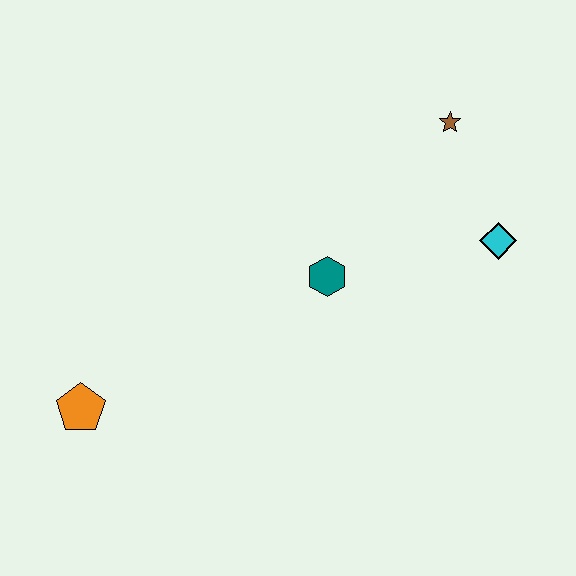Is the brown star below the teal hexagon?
No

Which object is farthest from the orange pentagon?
The brown star is farthest from the orange pentagon.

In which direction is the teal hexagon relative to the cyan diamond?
The teal hexagon is to the left of the cyan diamond.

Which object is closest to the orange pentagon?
The teal hexagon is closest to the orange pentagon.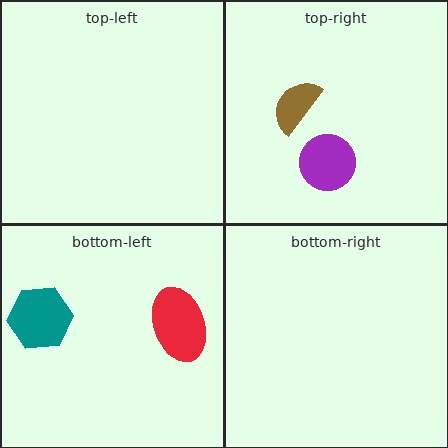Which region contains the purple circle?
The top-right region.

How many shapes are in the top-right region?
2.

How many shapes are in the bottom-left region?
2.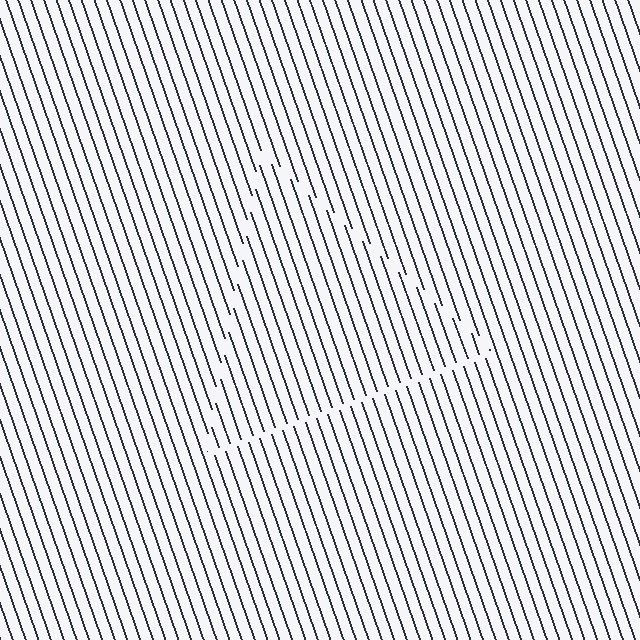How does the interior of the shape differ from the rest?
The interior of the shape contains the same grating, shifted by half a period — the contour is defined by the phase discontinuity where line-ends from the inner and outer gratings abut.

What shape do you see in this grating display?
An illusory triangle. The interior of the shape contains the same grating, shifted by half a period — the contour is defined by the phase discontinuity where line-ends from the inner and outer gratings abut.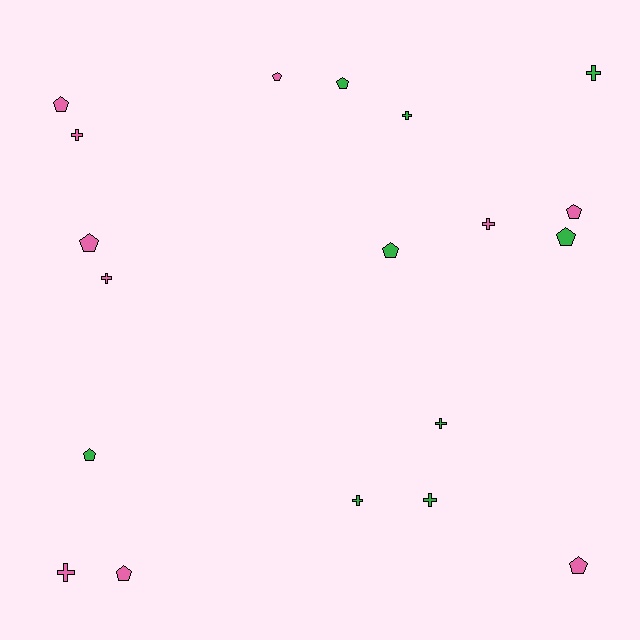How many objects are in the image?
There are 19 objects.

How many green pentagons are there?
There are 4 green pentagons.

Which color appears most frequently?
Pink, with 10 objects.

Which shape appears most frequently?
Pentagon, with 10 objects.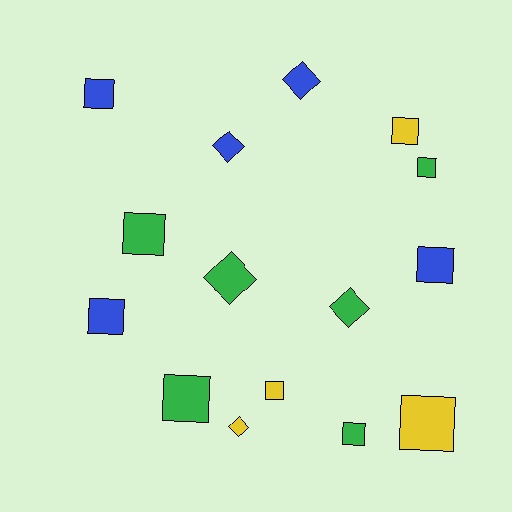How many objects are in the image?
There are 15 objects.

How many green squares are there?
There are 4 green squares.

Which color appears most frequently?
Green, with 6 objects.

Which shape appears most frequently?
Square, with 10 objects.